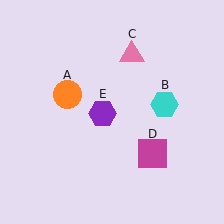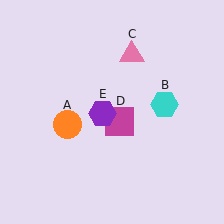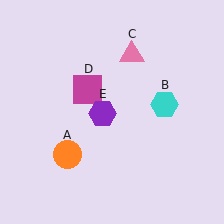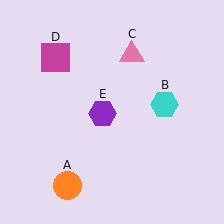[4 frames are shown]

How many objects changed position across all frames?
2 objects changed position: orange circle (object A), magenta square (object D).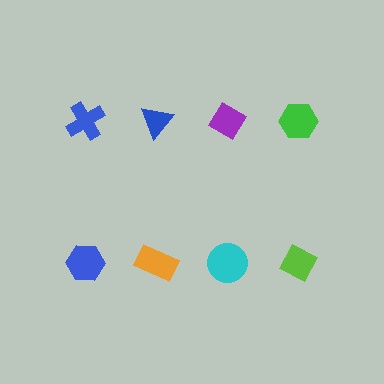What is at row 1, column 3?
A purple diamond.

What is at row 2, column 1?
A blue hexagon.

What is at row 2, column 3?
A cyan circle.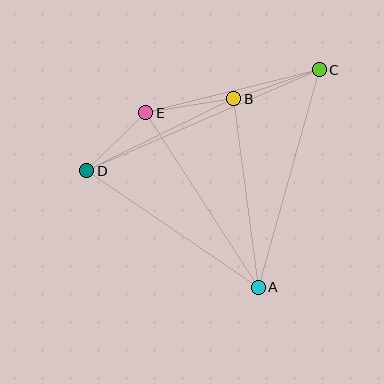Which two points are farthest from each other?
Points C and D are farthest from each other.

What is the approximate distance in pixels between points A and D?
The distance between A and D is approximately 208 pixels.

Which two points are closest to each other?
Points D and E are closest to each other.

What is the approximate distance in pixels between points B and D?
The distance between B and D is approximately 164 pixels.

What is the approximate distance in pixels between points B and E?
The distance between B and E is approximately 89 pixels.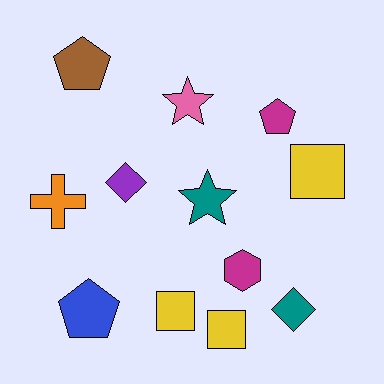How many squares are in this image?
There are 3 squares.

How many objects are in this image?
There are 12 objects.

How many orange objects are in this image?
There is 1 orange object.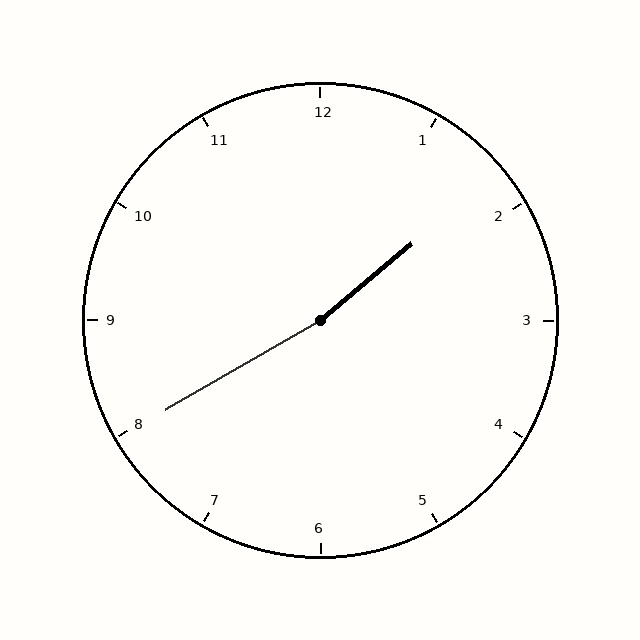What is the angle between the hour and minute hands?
Approximately 170 degrees.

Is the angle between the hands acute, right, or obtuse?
It is obtuse.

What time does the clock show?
1:40.